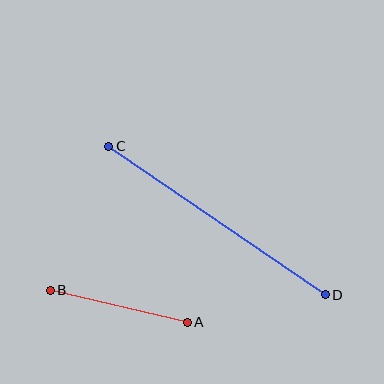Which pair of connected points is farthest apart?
Points C and D are farthest apart.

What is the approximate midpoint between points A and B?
The midpoint is at approximately (119, 306) pixels.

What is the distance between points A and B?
The distance is approximately 140 pixels.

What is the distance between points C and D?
The distance is approximately 262 pixels.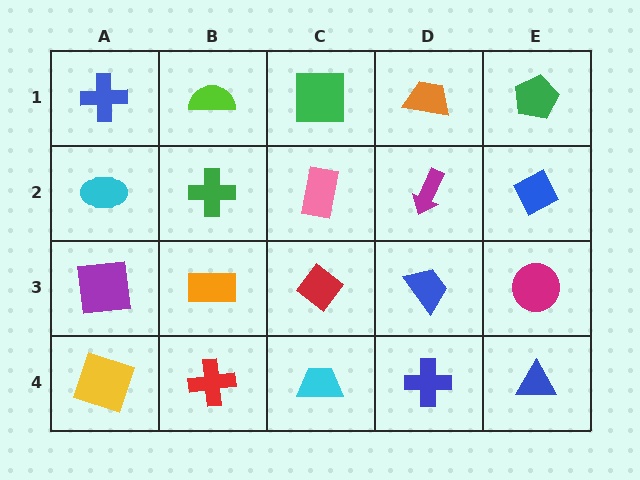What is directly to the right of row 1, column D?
A green pentagon.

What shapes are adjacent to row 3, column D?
A magenta arrow (row 2, column D), a blue cross (row 4, column D), a red diamond (row 3, column C), a magenta circle (row 3, column E).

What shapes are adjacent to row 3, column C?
A pink rectangle (row 2, column C), a cyan trapezoid (row 4, column C), an orange rectangle (row 3, column B), a blue trapezoid (row 3, column D).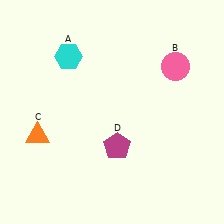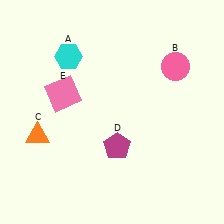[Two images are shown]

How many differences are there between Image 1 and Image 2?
There is 1 difference between the two images.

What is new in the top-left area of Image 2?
A pink square (E) was added in the top-left area of Image 2.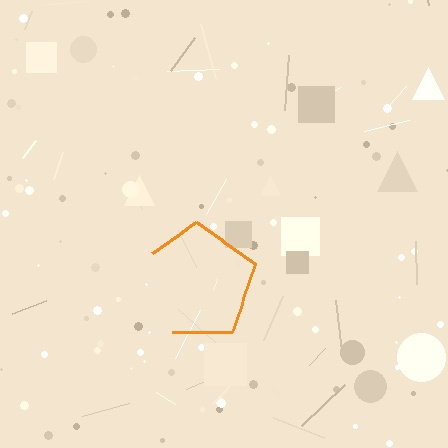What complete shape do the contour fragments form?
The contour fragments form a pentagon.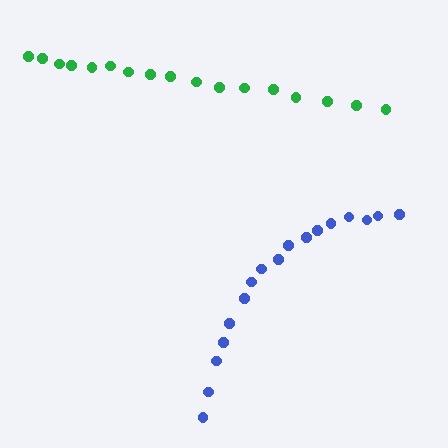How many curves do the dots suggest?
There are 2 distinct paths.